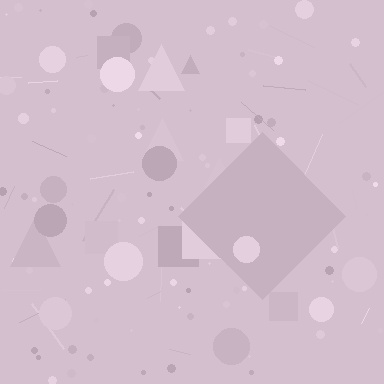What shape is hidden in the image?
A diamond is hidden in the image.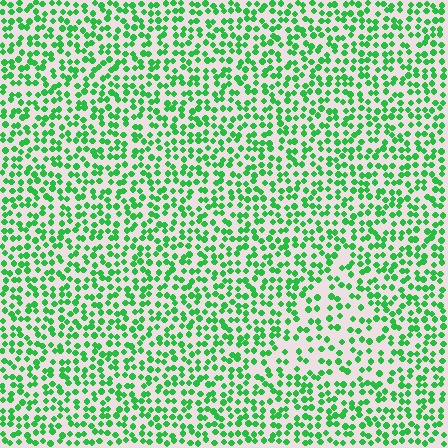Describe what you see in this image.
The image contains small green elements arranged at two different densities. A triangle-shaped region is visible where the elements are less densely packed than the surrounding area.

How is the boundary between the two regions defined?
The boundary is defined by a change in element density (approximately 1.7x ratio). All elements are the same color, size, and shape.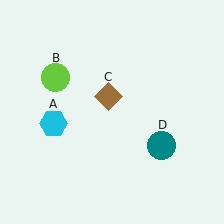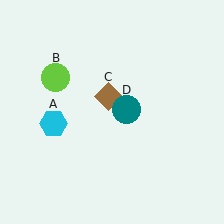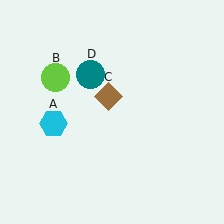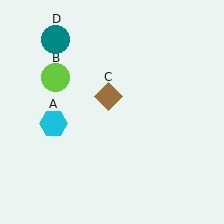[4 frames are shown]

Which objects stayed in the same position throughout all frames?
Cyan hexagon (object A) and lime circle (object B) and brown diamond (object C) remained stationary.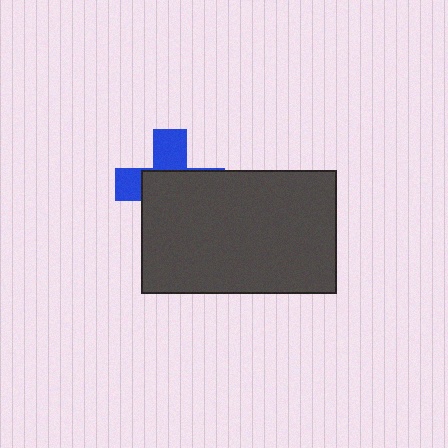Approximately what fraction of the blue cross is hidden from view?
Roughly 63% of the blue cross is hidden behind the dark gray rectangle.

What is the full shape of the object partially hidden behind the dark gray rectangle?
The partially hidden object is a blue cross.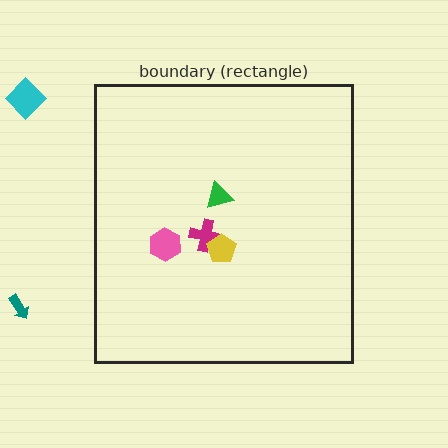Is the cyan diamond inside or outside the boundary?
Outside.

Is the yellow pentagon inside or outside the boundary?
Inside.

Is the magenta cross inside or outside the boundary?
Inside.